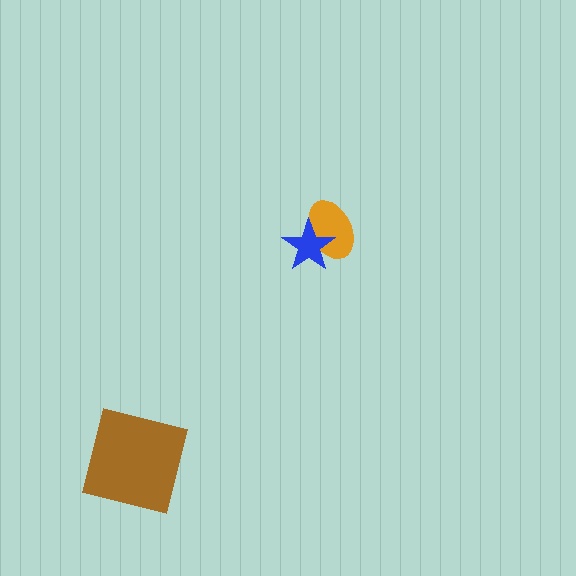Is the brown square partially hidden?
No, no other shape covers it.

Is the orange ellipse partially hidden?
Yes, it is partially covered by another shape.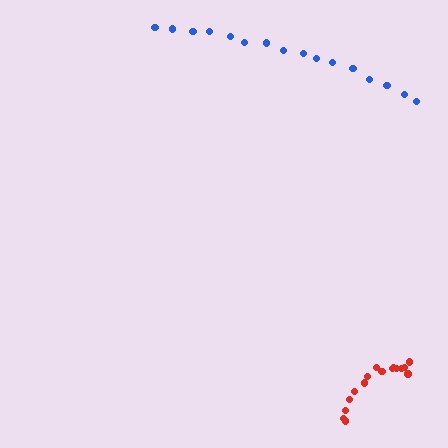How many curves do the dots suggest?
There are 2 distinct paths.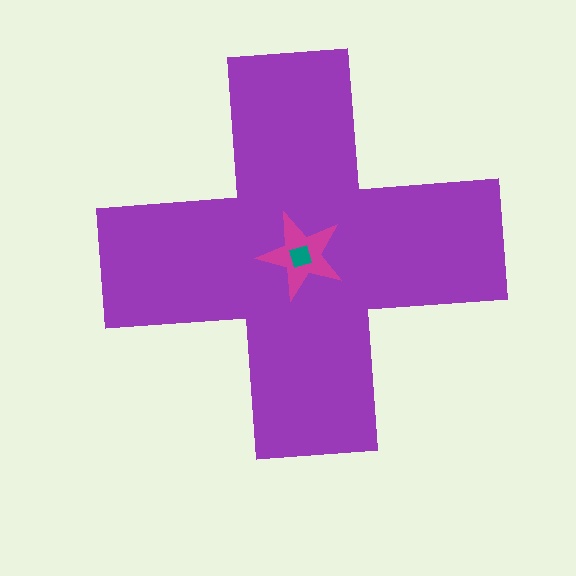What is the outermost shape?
The purple cross.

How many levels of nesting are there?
3.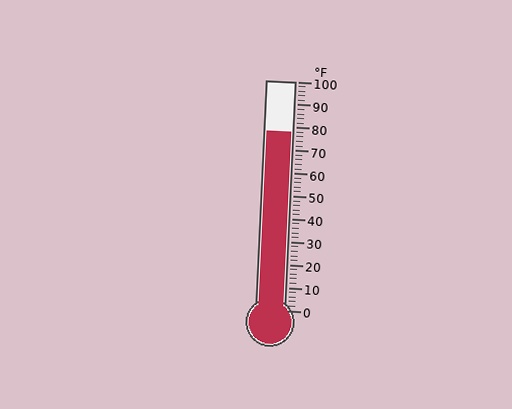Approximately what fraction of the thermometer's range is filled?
The thermometer is filled to approximately 80% of its range.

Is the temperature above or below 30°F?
The temperature is above 30°F.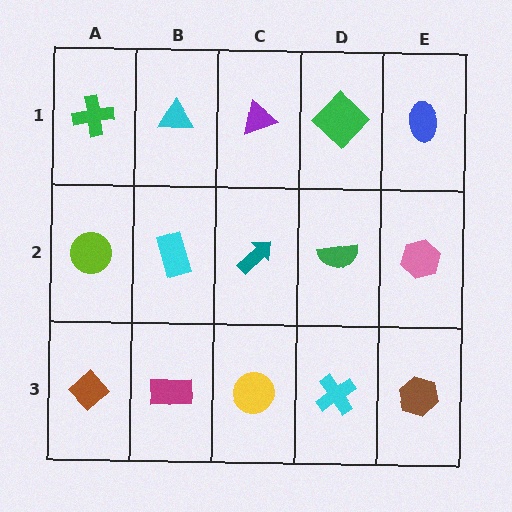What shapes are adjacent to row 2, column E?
A blue ellipse (row 1, column E), a brown hexagon (row 3, column E), a green semicircle (row 2, column D).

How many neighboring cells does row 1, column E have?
2.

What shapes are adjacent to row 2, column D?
A green diamond (row 1, column D), a cyan cross (row 3, column D), a teal arrow (row 2, column C), a pink hexagon (row 2, column E).